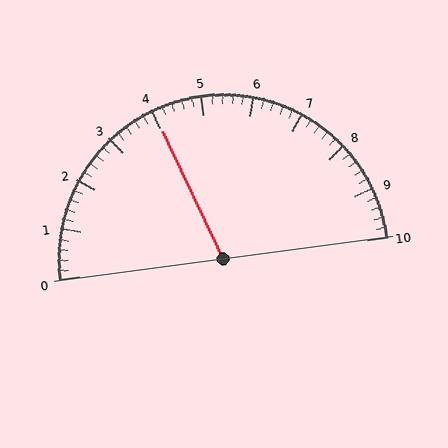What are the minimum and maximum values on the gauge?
The gauge ranges from 0 to 10.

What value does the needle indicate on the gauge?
The needle indicates approximately 4.0.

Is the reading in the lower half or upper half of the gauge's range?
The reading is in the lower half of the range (0 to 10).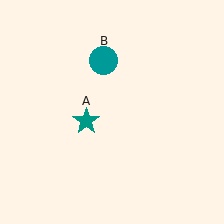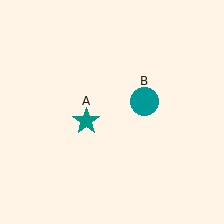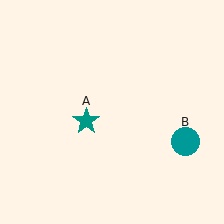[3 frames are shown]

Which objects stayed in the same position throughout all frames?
Teal star (object A) remained stationary.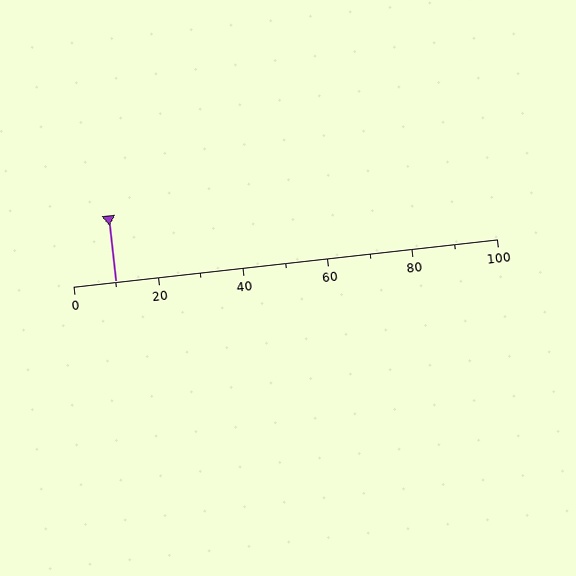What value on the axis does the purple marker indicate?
The marker indicates approximately 10.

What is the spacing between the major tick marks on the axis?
The major ticks are spaced 20 apart.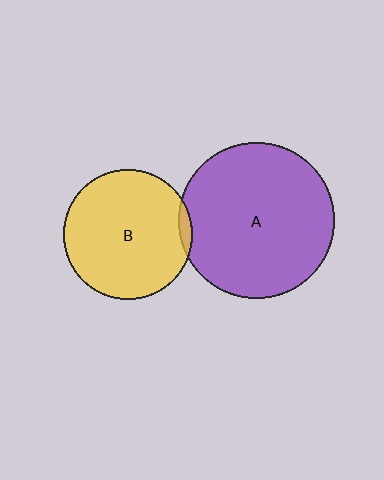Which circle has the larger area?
Circle A (purple).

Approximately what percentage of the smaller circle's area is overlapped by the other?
Approximately 5%.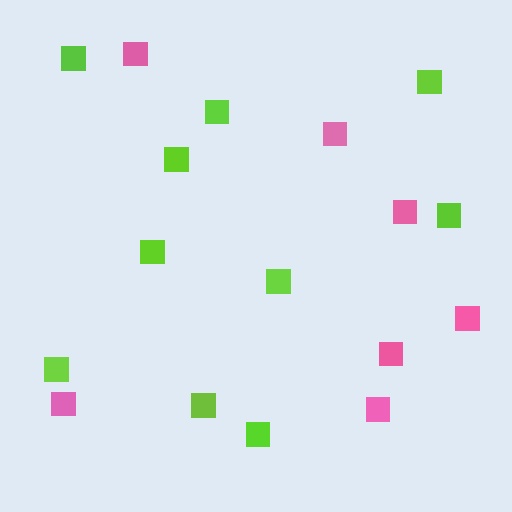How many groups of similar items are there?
There are 2 groups: one group of pink squares (7) and one group of lime squares (10).